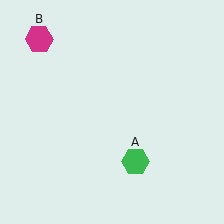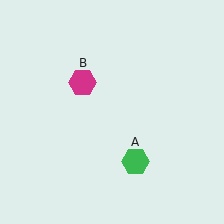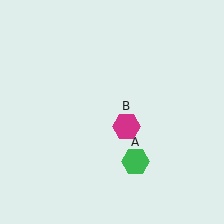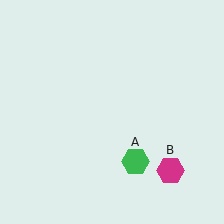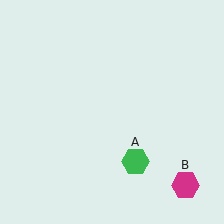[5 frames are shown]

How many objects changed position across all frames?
1 object changed position: magenta hexagon (object B).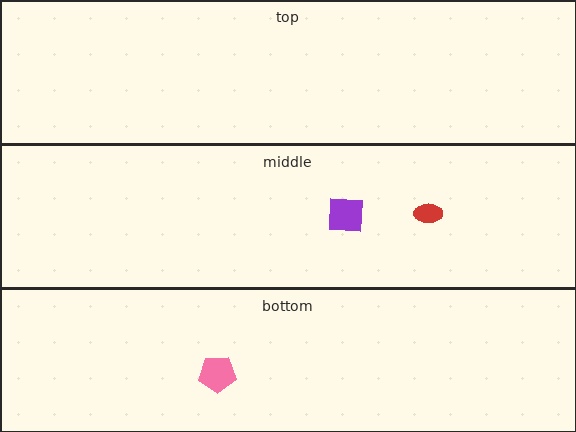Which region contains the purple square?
The middle region.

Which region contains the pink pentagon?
The bottom region.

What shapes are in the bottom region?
The pink pentagon.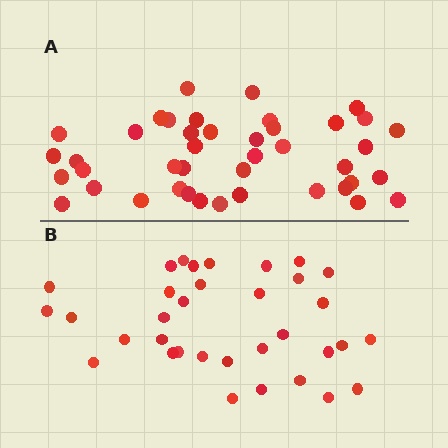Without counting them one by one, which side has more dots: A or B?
Region A (the top region) has more dots.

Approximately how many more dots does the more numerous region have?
Region A has roughly 8 or so more dots than region B.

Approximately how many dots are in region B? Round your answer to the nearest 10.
About 30 dots. (The exact count is 34, which rounds to 30.)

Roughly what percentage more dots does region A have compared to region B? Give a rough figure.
About 25% more.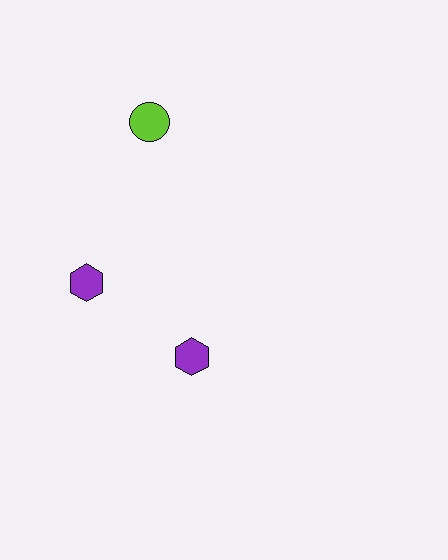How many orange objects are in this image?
There are no orange objects.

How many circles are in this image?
There is 1 circle.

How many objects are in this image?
There are 3 objects.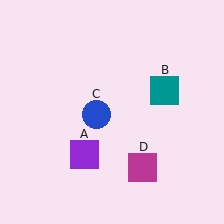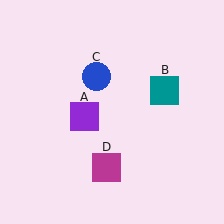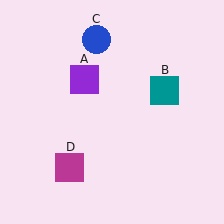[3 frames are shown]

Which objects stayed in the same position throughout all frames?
Teal square (object B) remained stationary.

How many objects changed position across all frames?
3 objects changed position: purple square (object A), blue circle (object C), magenta square (object D).